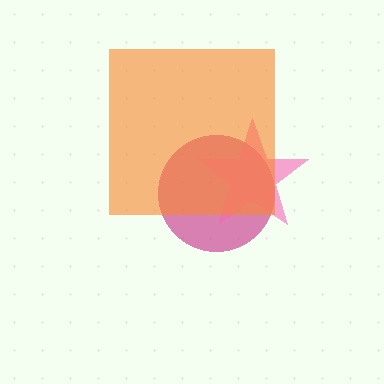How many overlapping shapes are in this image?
There are 3 overlapping shapes in the image.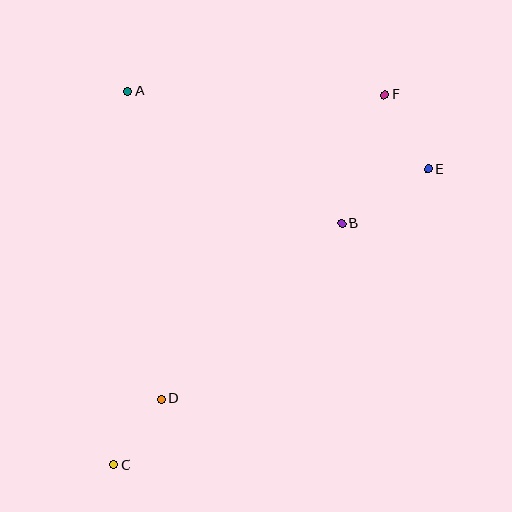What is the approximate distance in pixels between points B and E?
The distance between B and E is approximately 102 pixels.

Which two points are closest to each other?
Points C and D are closest to each other.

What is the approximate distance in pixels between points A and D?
The distance between A and D is approximately 309 pixels.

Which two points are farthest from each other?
Points C and F are farthest from each other.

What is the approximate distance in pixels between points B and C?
The distance between B and C is approximately 332 pixels.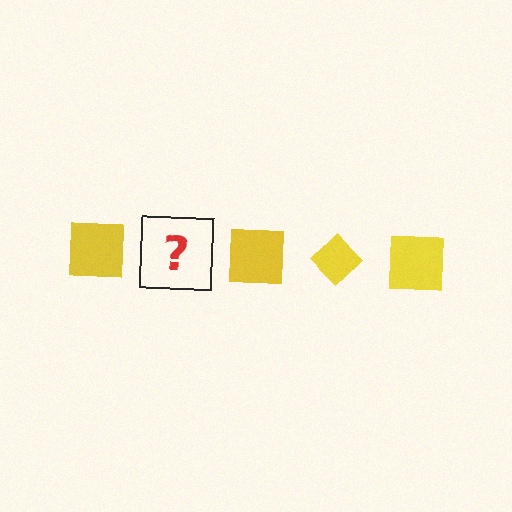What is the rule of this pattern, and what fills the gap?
The rule is that the pattern cycles through square, diamond shapes in yellow. The gap should be filled with a yellow diamond.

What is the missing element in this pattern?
The missing element is a yellow diamond.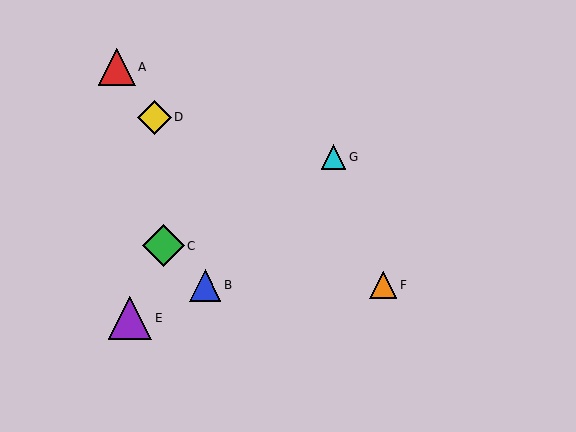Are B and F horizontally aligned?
Yes, both are at y≈285.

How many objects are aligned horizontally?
2 objects (B, F) are aligned horizontally.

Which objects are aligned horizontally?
Objects B, F are aligned horizontally.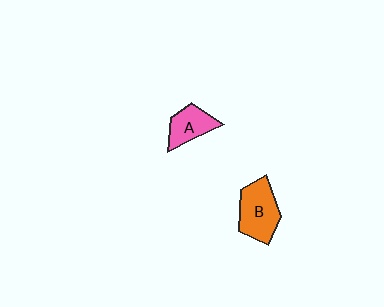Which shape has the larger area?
Shape B (orange).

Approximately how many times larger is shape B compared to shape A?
Approximately 1.5 times.